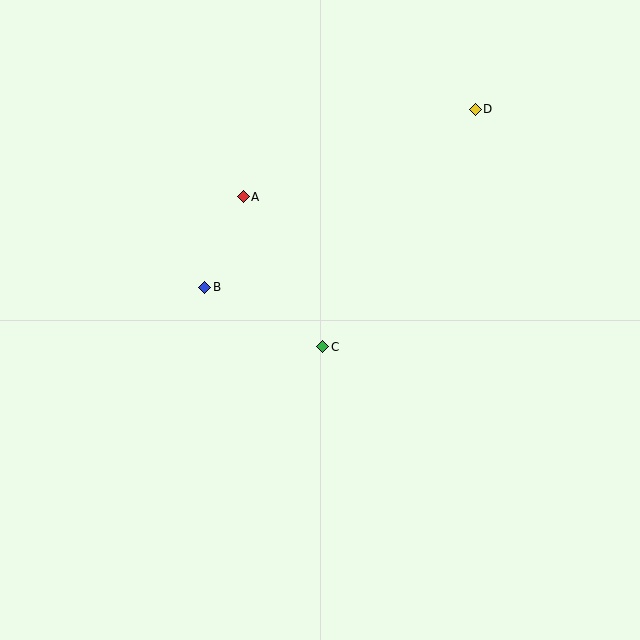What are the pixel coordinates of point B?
Point B is at (205, 287).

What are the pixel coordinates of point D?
Point D is at (475, 109).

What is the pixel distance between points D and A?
The distance between D and A is 248 pixels.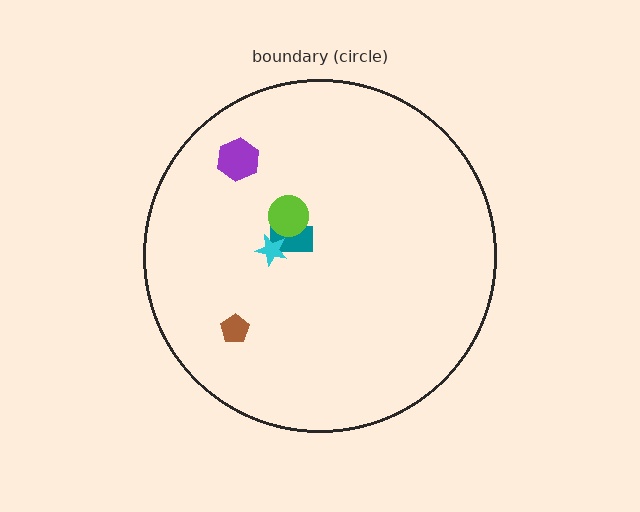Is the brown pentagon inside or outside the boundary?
Inside.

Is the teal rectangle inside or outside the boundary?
Inside.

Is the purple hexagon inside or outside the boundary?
Inside.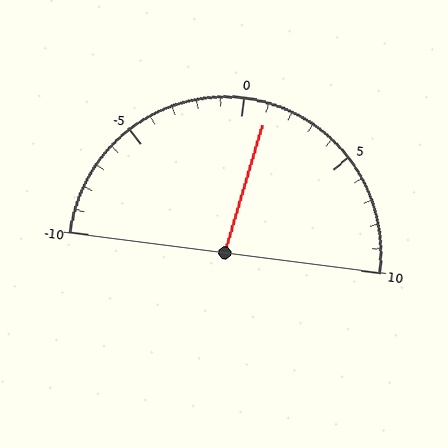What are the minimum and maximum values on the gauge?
The gauge ranges from -10 to 10.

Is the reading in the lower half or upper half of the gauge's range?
The reading is in the upper half of the range (-10 to 10).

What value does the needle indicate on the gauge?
The needle indicates approximately 1.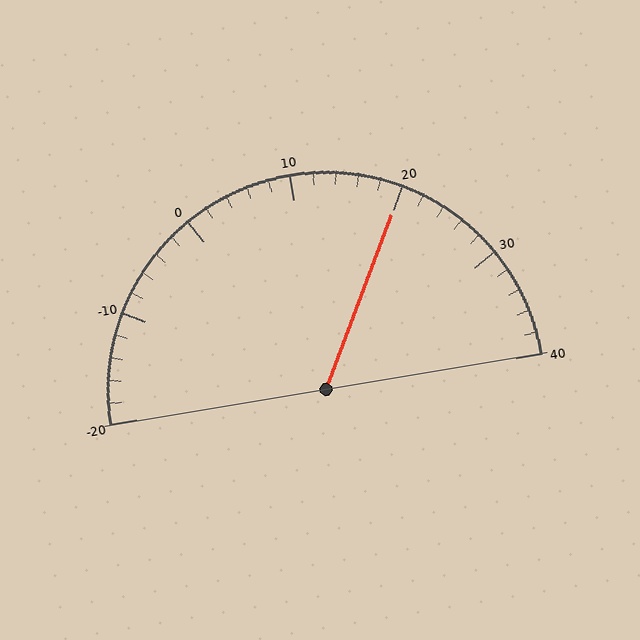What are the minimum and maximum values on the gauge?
The gauge ranges from -20 to 40.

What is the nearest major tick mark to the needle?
The nearest major tick mark is 20.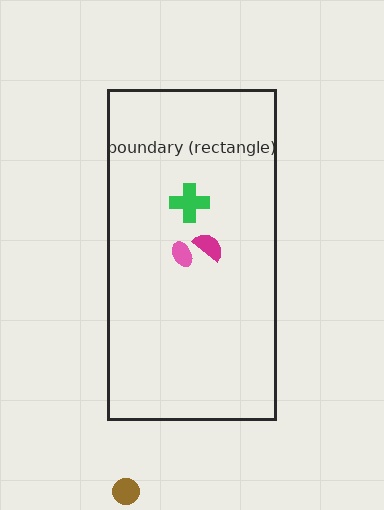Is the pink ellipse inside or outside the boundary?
Inside.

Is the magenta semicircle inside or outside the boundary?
Inside.